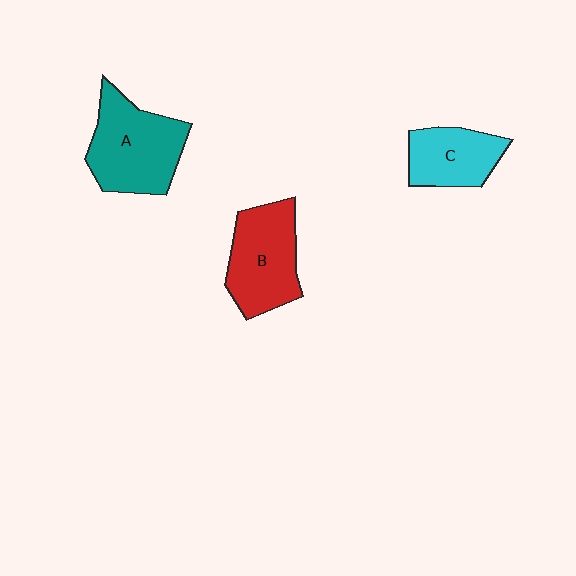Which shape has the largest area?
Shape A (teal).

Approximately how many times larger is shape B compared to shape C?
Approximately 1.4 times.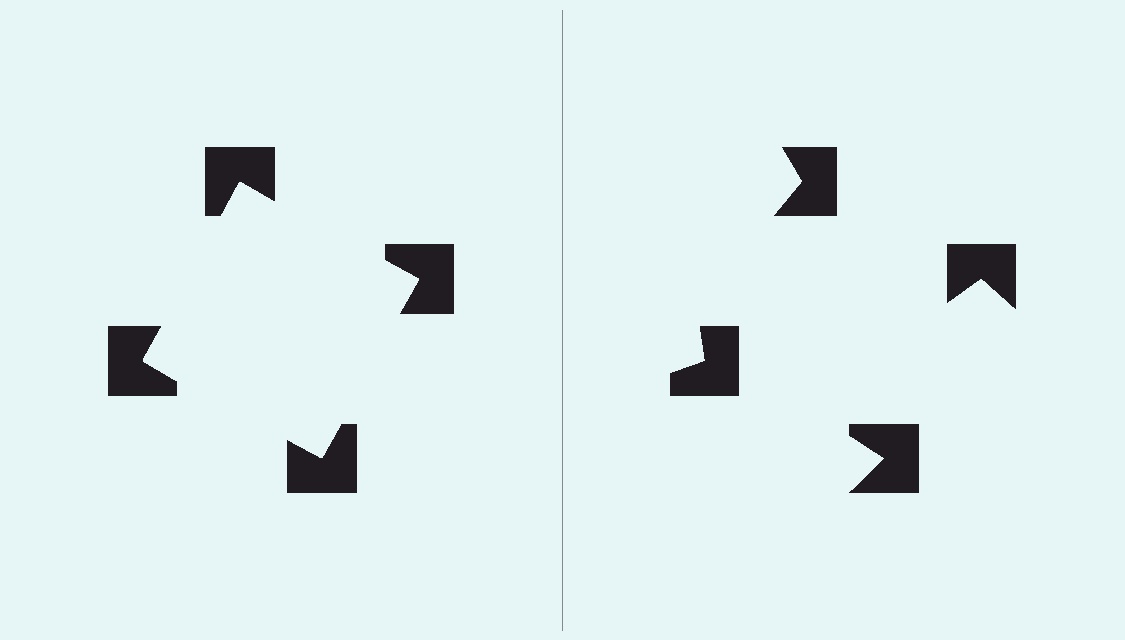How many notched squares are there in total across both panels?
8 — 4 on each side.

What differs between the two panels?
The notched squares are positioned identically on both sides; only the wedge orientations differ. On the left they align to a square; on the right they are misaligned.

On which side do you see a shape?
An illusory square appears on the left side. On the right side the wedge cuts are rotated, so no coherent shape forms.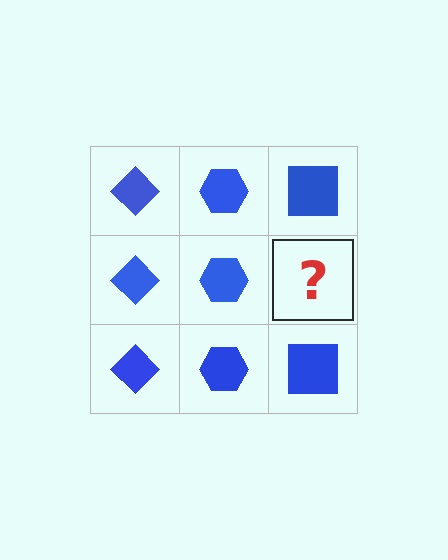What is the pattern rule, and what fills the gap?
The rule is that each column has a consistent shape. The gap should be filled with a blue square.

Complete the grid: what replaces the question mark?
The question mark should be replaced with a blue square.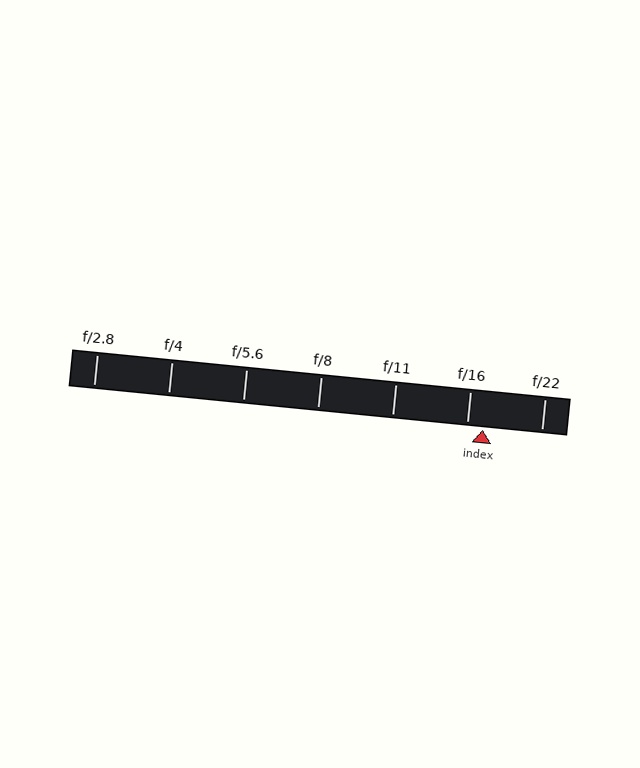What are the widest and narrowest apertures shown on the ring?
The widest aperture shown is f/2.8 and the narrowest is f/22.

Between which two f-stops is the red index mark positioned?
The index mark is between f/16 and f/22.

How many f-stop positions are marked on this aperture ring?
There are 7 f-stop positions marked.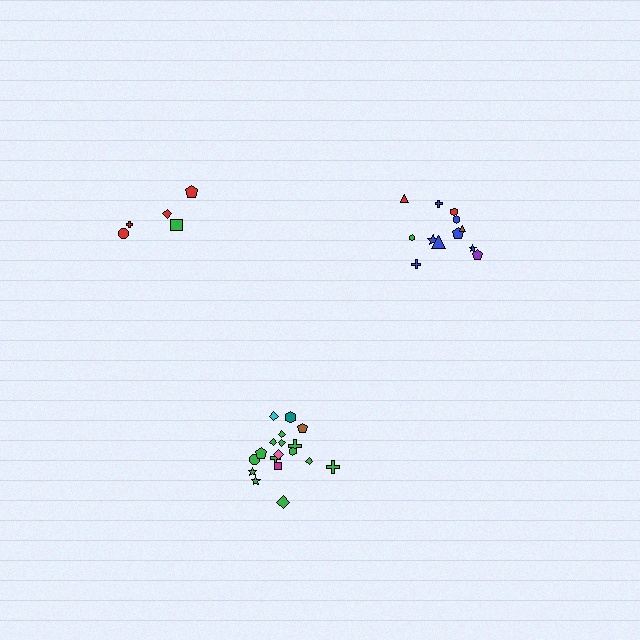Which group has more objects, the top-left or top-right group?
The top-right group.